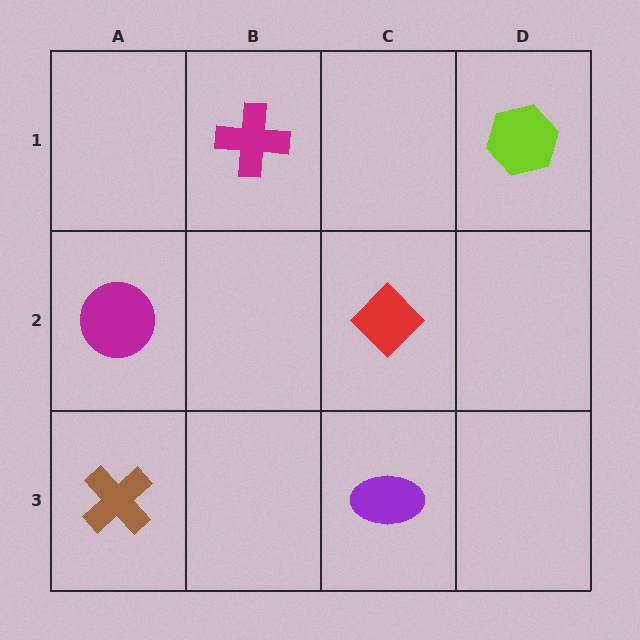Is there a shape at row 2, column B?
No, that cell is empty.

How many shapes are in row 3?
2 shapes.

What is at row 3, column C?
A purple ellipse.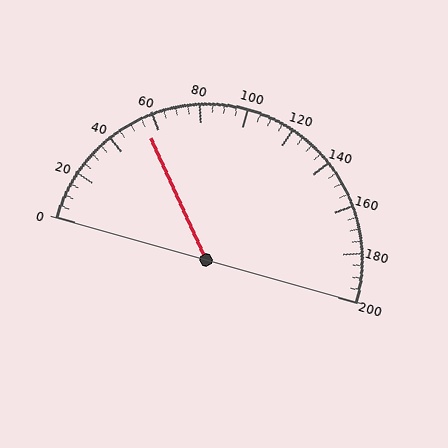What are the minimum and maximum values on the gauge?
The gauge ranges from 0 to 200.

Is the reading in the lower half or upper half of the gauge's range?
The reading is in the lower half of the range (0 to 200).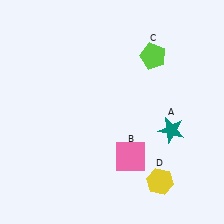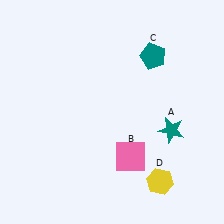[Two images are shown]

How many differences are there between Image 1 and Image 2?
There is 1 difference between the two images.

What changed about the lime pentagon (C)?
In Image 1, C is lime. In Image 2, it changed to teal.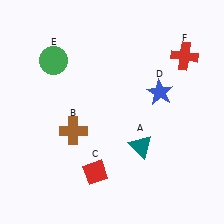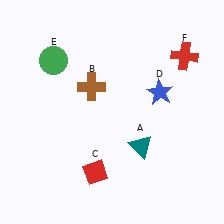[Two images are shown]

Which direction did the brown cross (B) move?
The brown cross (B) moved up.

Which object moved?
The brown cross (B) moved up.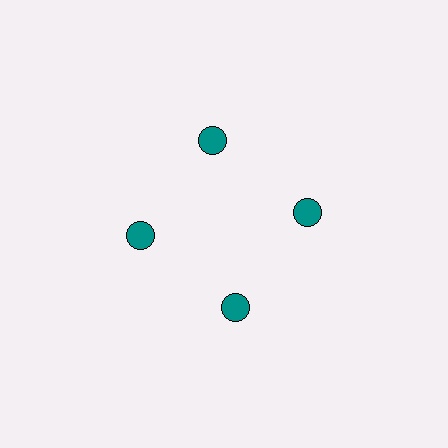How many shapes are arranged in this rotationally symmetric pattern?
There are 4 shapes, arranged in 4 groups of 1.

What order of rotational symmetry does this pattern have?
This pattern has 4-fold rotational symmetry.